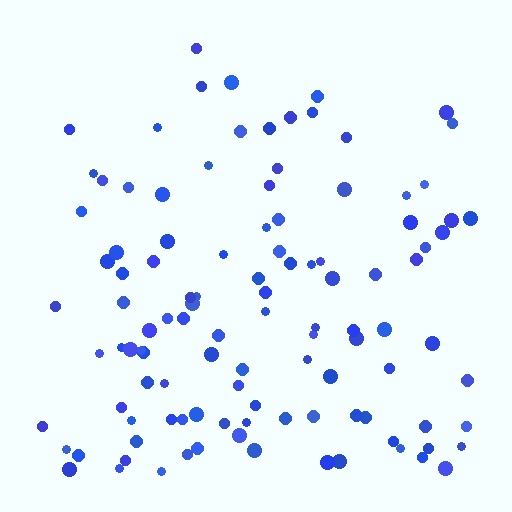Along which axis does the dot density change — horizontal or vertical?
Vertical.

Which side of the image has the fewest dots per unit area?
The top.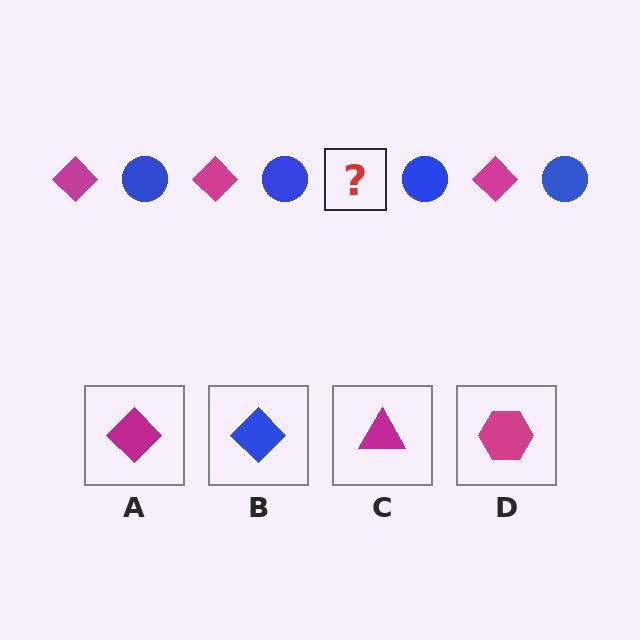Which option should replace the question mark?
Option A.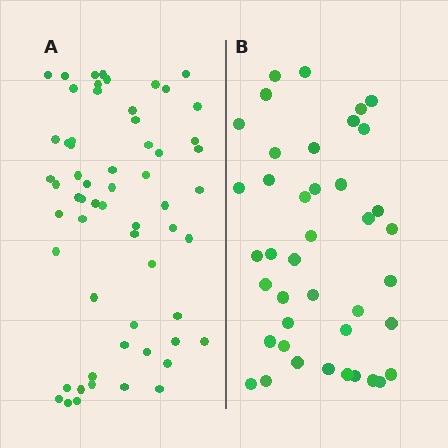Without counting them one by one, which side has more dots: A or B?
Region A (the left region) has more dots.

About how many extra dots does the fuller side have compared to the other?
Region A has approximately 20 more dots than region B.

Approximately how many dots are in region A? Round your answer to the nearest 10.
About 60 dots.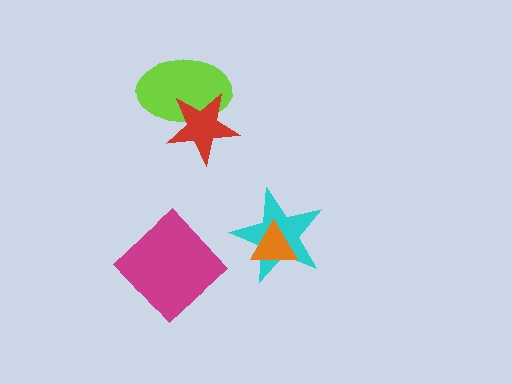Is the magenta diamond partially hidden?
No, no other shape covers it.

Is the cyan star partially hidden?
Yes, it is partially covered by another shape.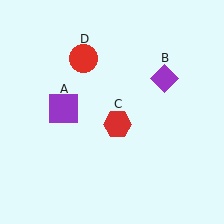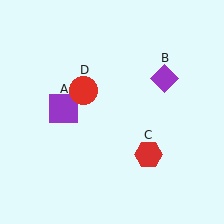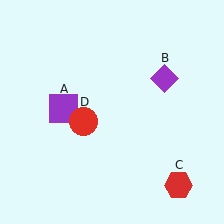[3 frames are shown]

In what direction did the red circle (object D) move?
The red circle (object D) moved down.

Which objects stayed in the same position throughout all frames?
Purple square (object A) and purple diamond (object B) remained stationary.